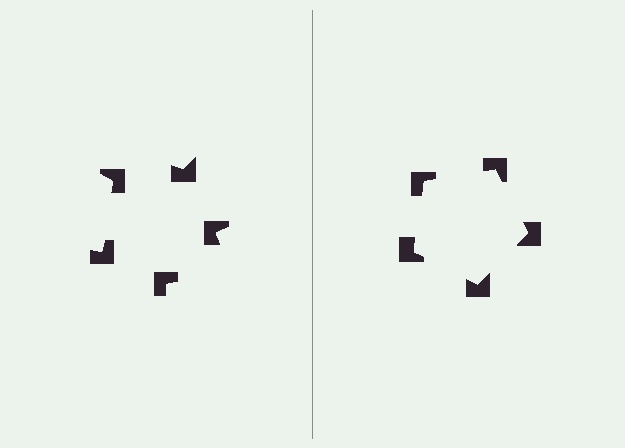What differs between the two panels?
The notched squares are positioned identically on both sides; only the wedge orientations differ. On the right they align to a pentagon; on the left they are misaligned.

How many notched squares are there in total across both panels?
10 — 5 on each side.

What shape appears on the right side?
An illusory pentagon.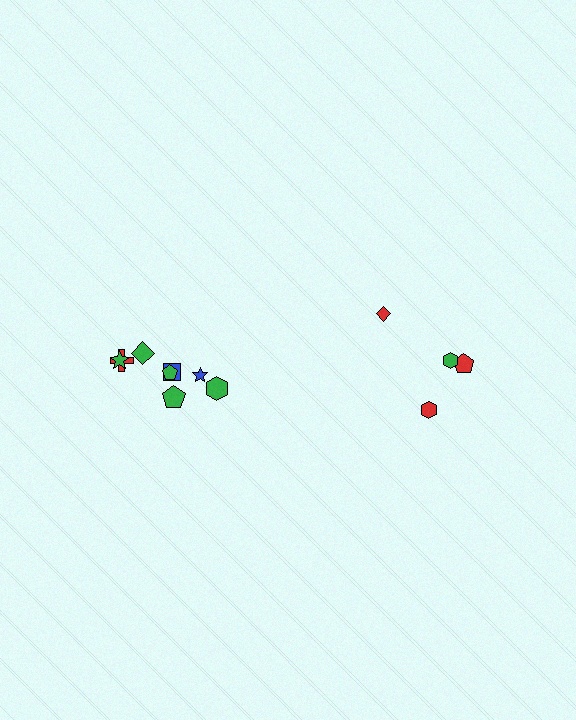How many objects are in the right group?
There are 4 objects.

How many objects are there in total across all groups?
There are 12 objects.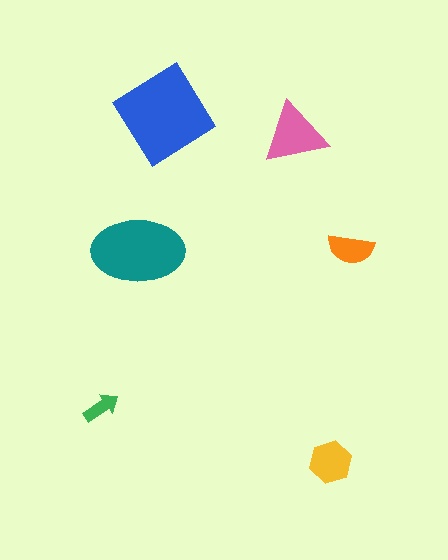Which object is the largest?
The blue diamond.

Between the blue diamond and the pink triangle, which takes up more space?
The blue diamond.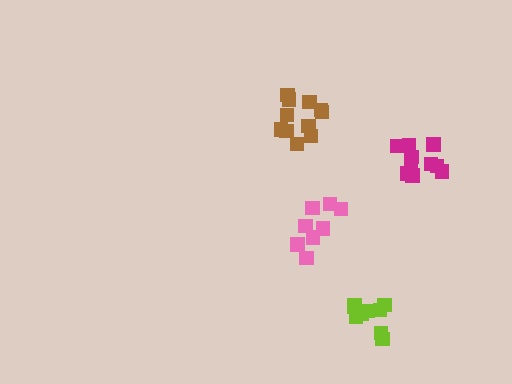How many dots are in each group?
Group 1: 9 dots, Group 2: 11 dots, Group 3: 9 dots, Group 4: 10 dots (39 total).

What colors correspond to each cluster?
The clusters are colored: pink, brown, lime, magenta.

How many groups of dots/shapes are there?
There are 4 groups.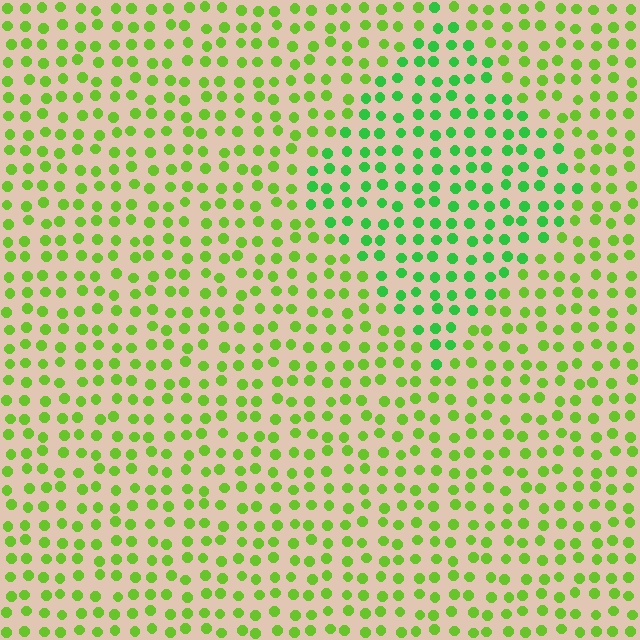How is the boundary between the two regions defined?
The boundary is defined purely by a slight shift in hue (about 31 degrees). Spacing, size, and orientation are identical on both sides.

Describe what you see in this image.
The image is filled with small lime elements in a uniform arrangement. A diamond-shaped region is visible where the elements are tinted to a slightly different hue, forming a subtle color boundary.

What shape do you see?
I see a diamond.